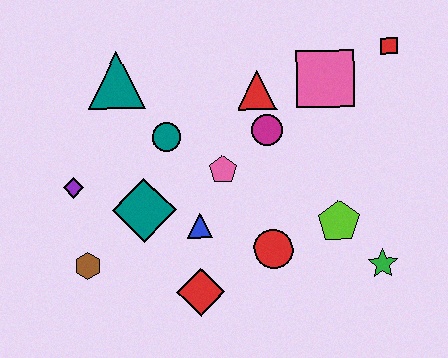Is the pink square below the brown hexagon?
No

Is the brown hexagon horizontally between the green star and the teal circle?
No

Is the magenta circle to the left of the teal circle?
No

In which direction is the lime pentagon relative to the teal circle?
The lime pentagon is to the right of the teal circle.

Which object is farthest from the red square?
The brown hexagon is farthest from the red square.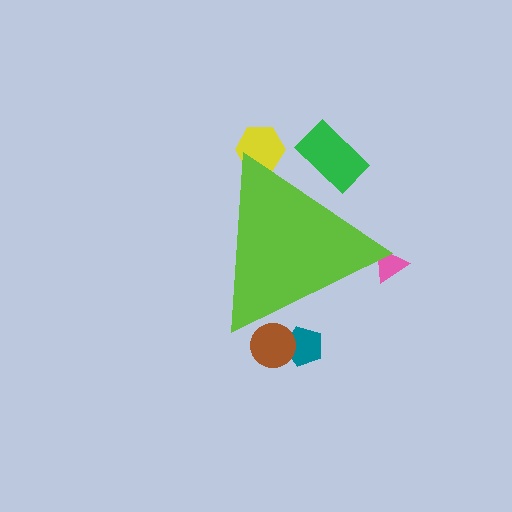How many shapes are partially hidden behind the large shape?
5 shapes are partially hidden.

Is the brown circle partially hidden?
Yes, the brown circle is partially hidden behind the lime triangle.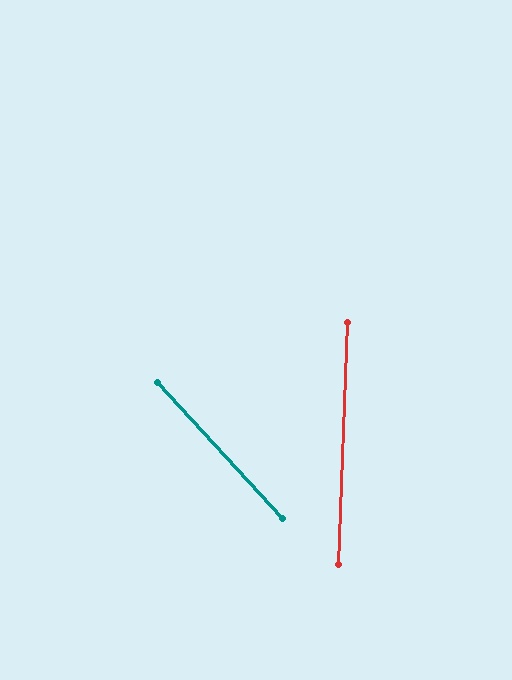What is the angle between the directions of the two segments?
Approximately 45 degrees.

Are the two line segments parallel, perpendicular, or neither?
Neither parallel nor perpendicular — they differ by about 45°.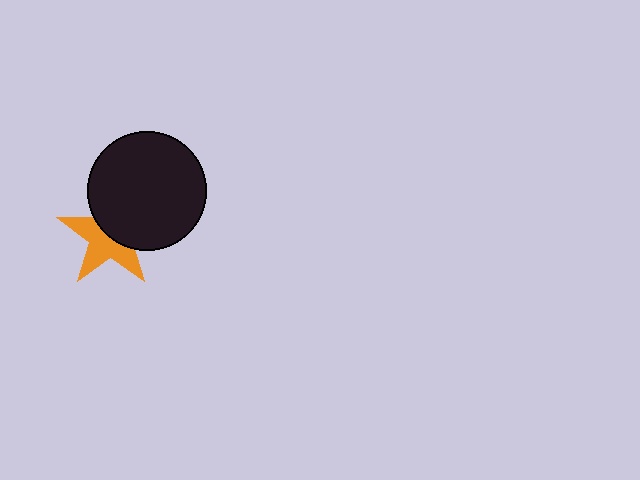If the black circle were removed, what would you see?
You would see the complete orange star.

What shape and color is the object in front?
The object in front is a black circle.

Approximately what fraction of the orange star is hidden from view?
Roughly 47% of the orange star is hidden behind the black circle.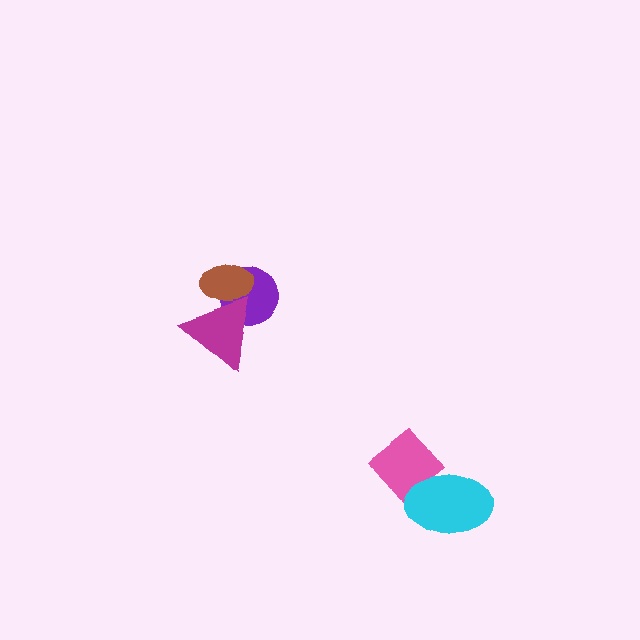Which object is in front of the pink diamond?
The cyan ellipse is in front of the pink diamond.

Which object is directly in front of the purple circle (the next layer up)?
The brown ellipse is directly in front of the purple circle.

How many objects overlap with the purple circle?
2 objects overlap with the purple circle.